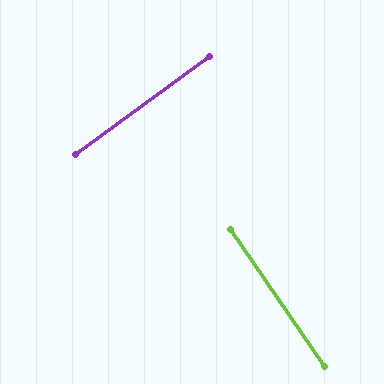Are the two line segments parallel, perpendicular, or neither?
Perpendicular — they meet at approximately 88°.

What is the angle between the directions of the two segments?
Approximately 88 degrees.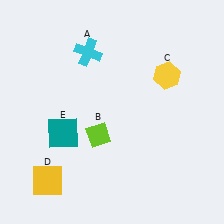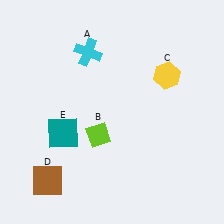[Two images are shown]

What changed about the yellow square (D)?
In Image 1, D is yellow. In Image 2, it changed to brown.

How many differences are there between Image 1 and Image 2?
There is 1 difference between the two images.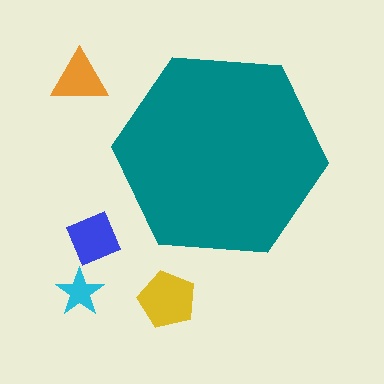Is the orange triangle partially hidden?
No, the orange triangle is fully visible.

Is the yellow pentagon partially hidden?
No, the yellow pentagon is fully visible.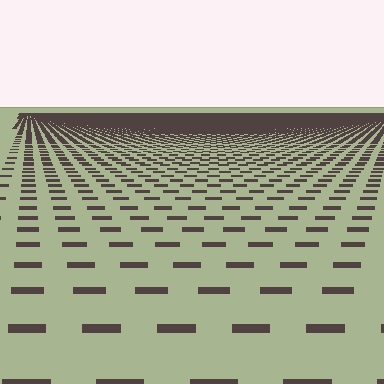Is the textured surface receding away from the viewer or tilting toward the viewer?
The surface is receding away from the viewer. Texture elements get smaller and denser toward the top.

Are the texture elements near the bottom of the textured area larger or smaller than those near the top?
Larger. Near the bottom, elements are closer to the viewer and appear at a bigger on-screen size.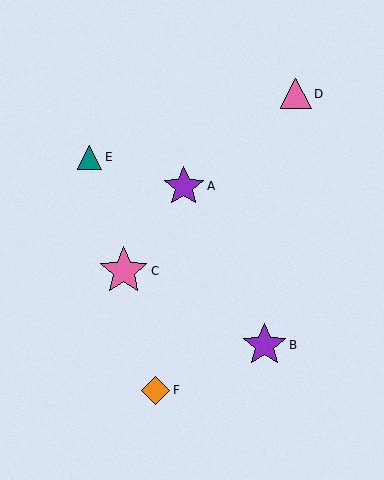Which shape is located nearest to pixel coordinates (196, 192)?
The purple star (labeled A) at (184, 186) is nearest to that location.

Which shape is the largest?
The pink star (labeled C) is the largest.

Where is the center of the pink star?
The center of the pink star is at (124, 271).